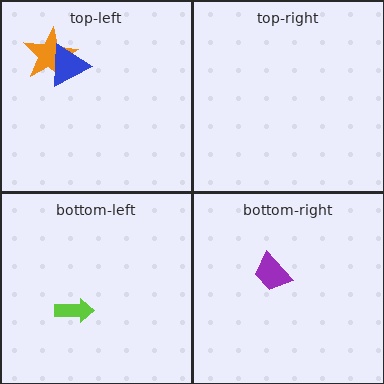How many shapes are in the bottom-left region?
1.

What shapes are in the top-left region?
The orange star, the blue triangle.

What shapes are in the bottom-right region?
The purple trapezoid.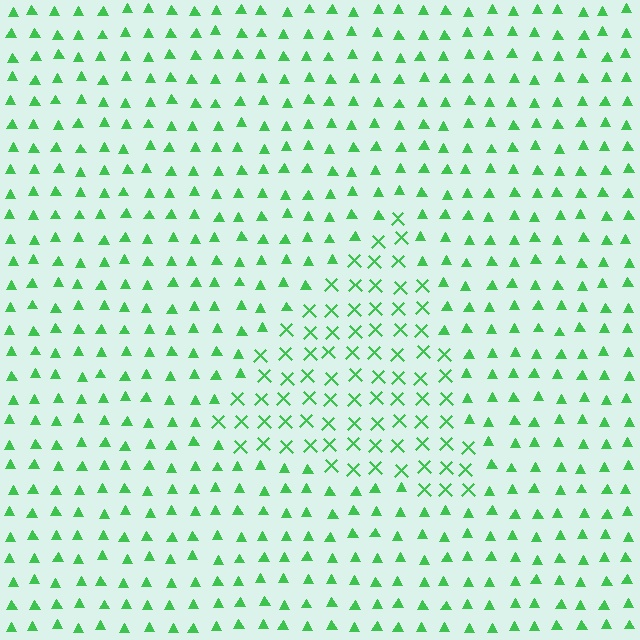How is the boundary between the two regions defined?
The boundary is defined by a change in element shape: X marks inside vs. triangles outside. All elements share the same color and spacing.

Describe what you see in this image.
The image is filled with small green elements arranged in a uniform grid. A triangle-shaped region contains X marks, while the surrounding area contains triangles. The boundary is defined purely by the change in element shape.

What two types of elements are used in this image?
The image uses X marks inside the triangle region and triangles outside it.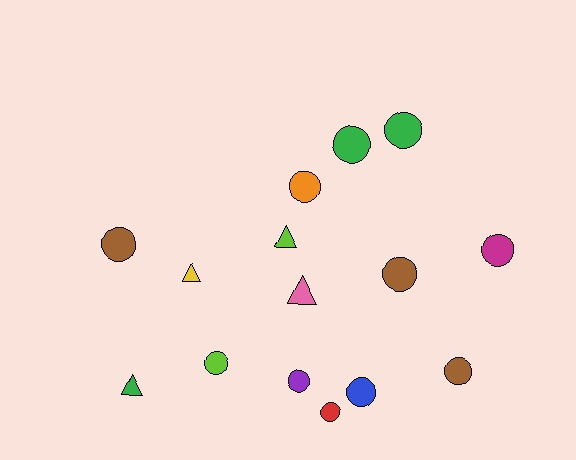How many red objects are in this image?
There is 1 red object.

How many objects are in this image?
There are 15 objects.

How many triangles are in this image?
There are 4 triangles.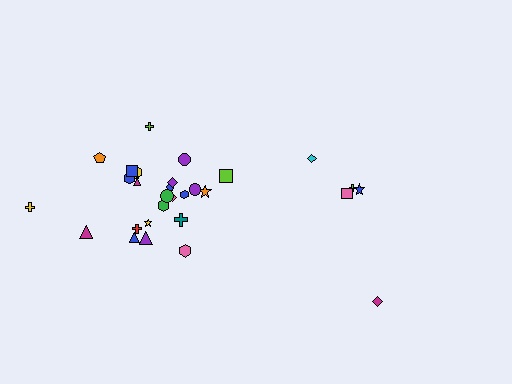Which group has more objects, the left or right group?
The left group.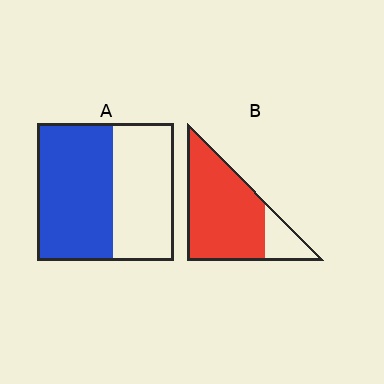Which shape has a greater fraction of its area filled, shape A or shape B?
Shape B.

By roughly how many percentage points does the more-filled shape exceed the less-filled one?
By roughly 25 percentage points (B over A).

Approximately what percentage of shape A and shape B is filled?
A is approximately 55% and B is approximately 80%.